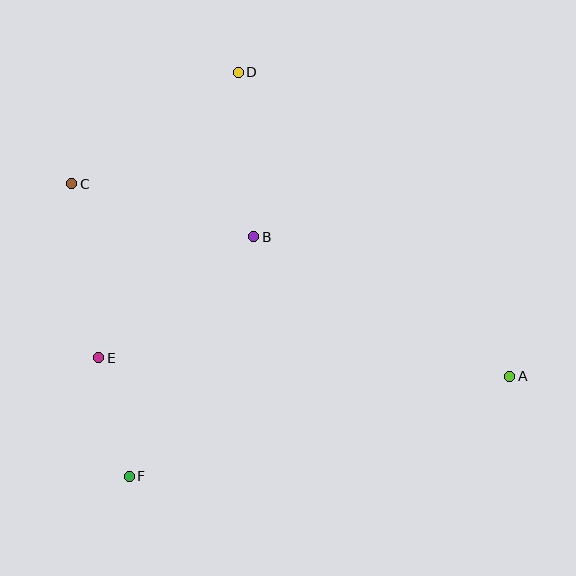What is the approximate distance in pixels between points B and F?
The distance between B and F is approximately 270 pixels.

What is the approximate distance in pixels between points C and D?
The distance between C and D is approximately 201 pixels.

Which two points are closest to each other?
Points E and F are closest to each other.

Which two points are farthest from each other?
Points A and C are farthest from each other.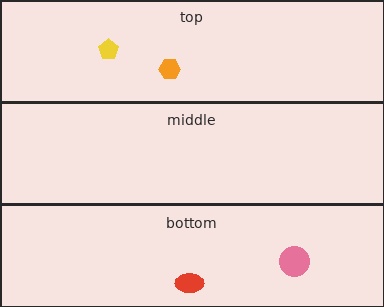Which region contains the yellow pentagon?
The top region.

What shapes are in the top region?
The orange hexagon, the yellow pentagon.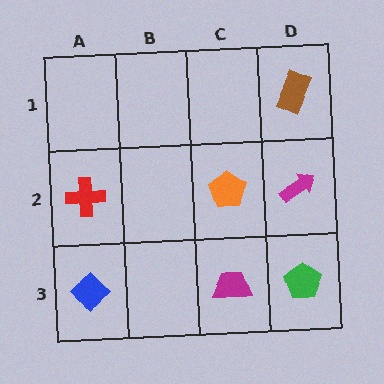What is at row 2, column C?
An orange pentagon.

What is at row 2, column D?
A magenta arrow.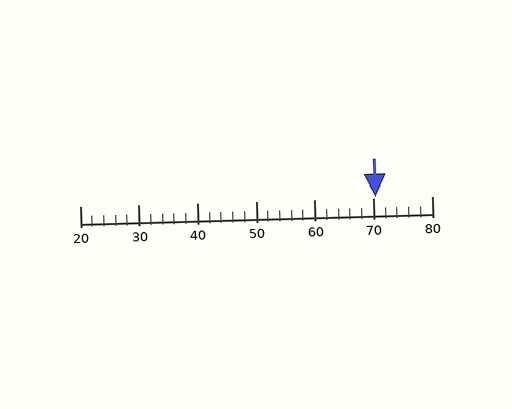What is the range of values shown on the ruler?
The ruler shows values from 20 to 80.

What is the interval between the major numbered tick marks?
The major tick marks are spaced 10 units apart.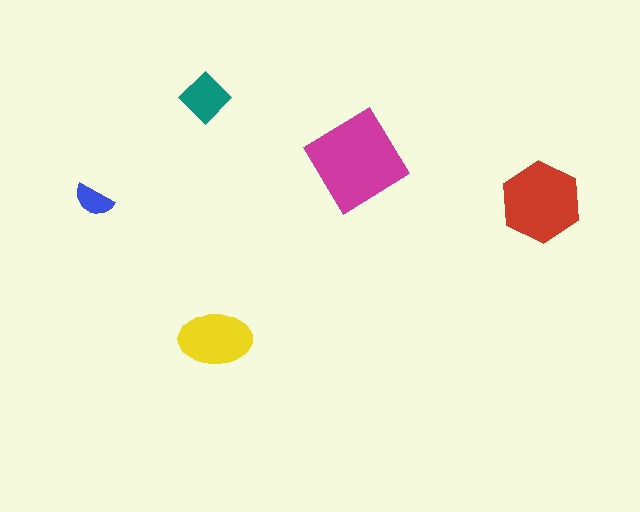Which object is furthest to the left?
The blue semicircle is leftmost.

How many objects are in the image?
There are 5 objects in the image.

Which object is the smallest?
The blue semicircle.